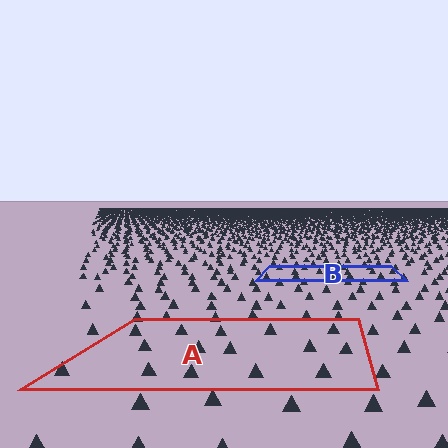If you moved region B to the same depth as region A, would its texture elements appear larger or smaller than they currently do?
They would appear larger. At a closer depth, the same texture elements are projected at a bigger on-screen size.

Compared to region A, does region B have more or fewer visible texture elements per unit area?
Region B has more texture elements per unit area — they are packed more densely because it is farther away.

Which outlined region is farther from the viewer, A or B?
Region B is farther from the viewer — the texture elements inside it appear smaller and more densely packed.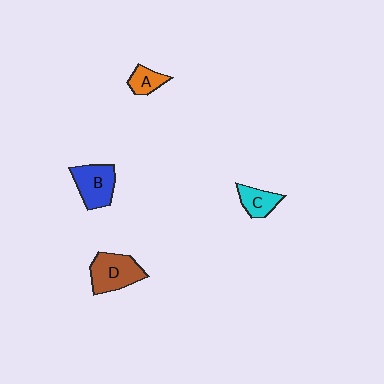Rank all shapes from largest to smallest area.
From largest to smallest: D (brown), B (blue), C (cyan), A (orange).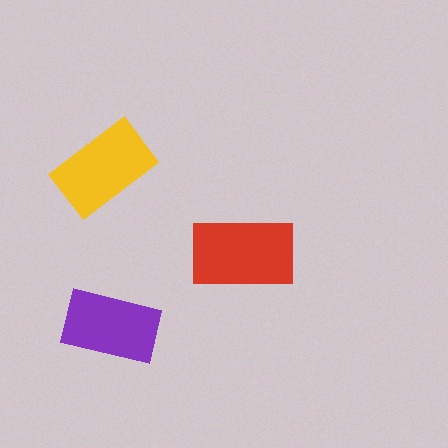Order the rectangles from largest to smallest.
the red one, the yellow one, the purple one.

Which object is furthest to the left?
The yellow rectangle is leftmost.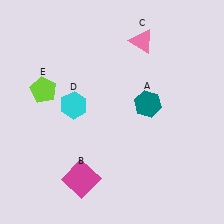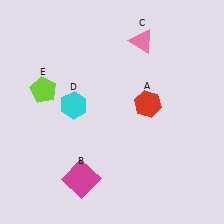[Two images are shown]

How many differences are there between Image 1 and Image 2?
There is 1 difference between the two images.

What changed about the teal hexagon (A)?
In Image 1, A is teal. In Image 2, it changed to red.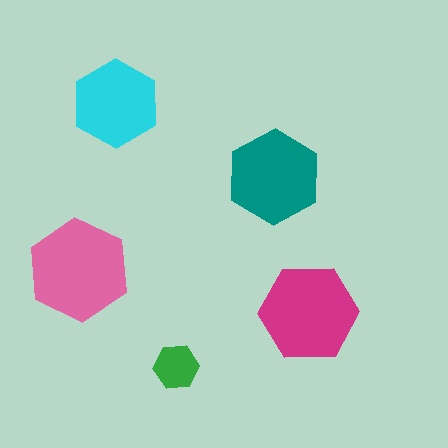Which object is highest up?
The cyan hexagon is topmost.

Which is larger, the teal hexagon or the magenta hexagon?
The magenta one.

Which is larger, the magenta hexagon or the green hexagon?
The magenta one.